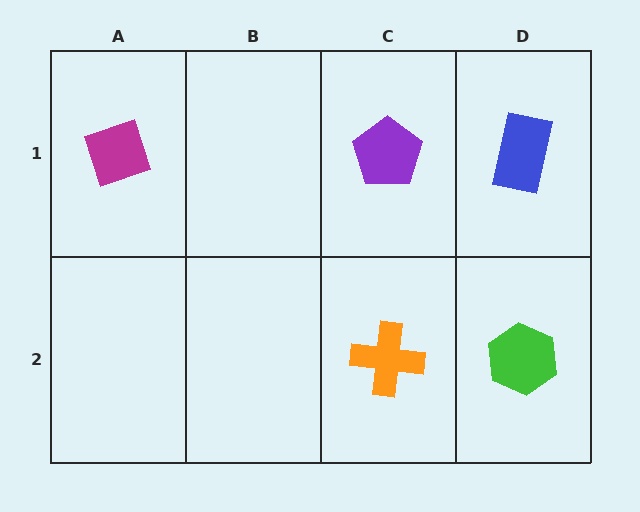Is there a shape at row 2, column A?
No, that cell is empty.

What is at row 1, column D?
A blue rectangle.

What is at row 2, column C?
An orange cross.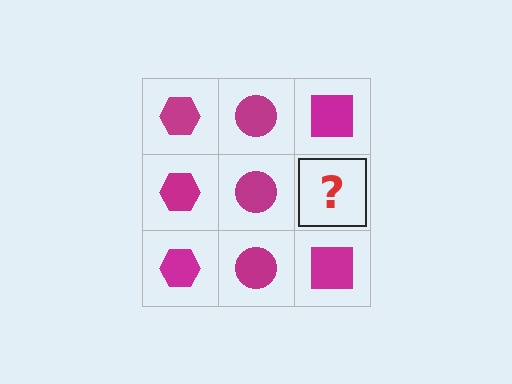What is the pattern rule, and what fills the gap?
The rule is that each column has a consistent shape. The gap should be filled with a magenta square.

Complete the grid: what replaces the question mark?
The question mark should be replaced with a magenta square.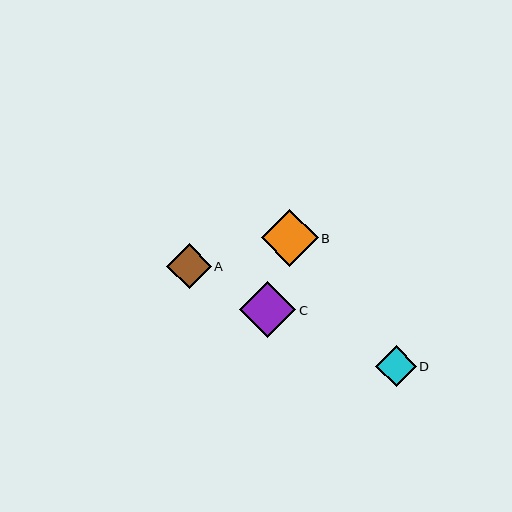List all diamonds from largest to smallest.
From largest to smallest: B, C, A, D.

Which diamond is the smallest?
Diamond D is the smallest with a size of approximately 41 pixels.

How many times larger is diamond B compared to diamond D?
Diamond B is approximately 1.4 times the size of diamond D.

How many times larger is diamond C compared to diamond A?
Diamond C is approximately 1.2 times the size of diamond A.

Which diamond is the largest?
Diamond B is the largest with a size of approximately 57 pixels.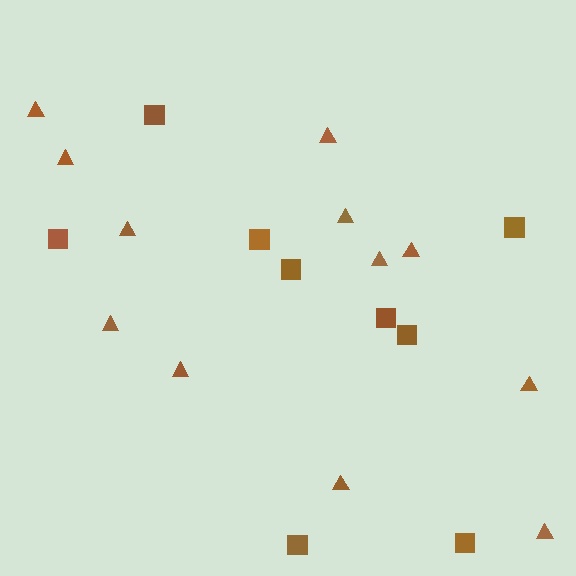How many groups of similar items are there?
There are 2 groups: one group of squares (9) and one group of triangles (12).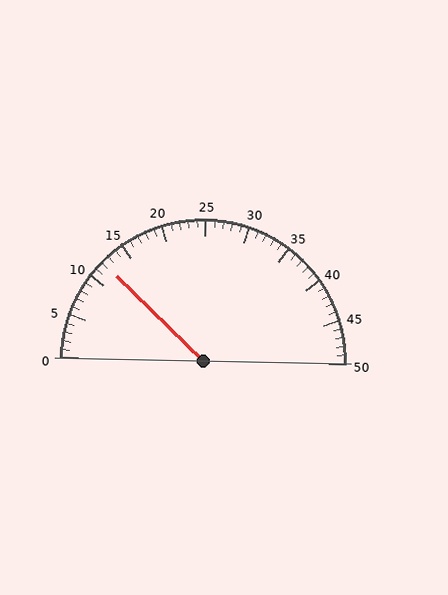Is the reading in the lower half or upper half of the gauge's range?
The reading is in the lower half of the range (0 to 50).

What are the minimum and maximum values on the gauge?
The gauge ranges from 0 to 50.